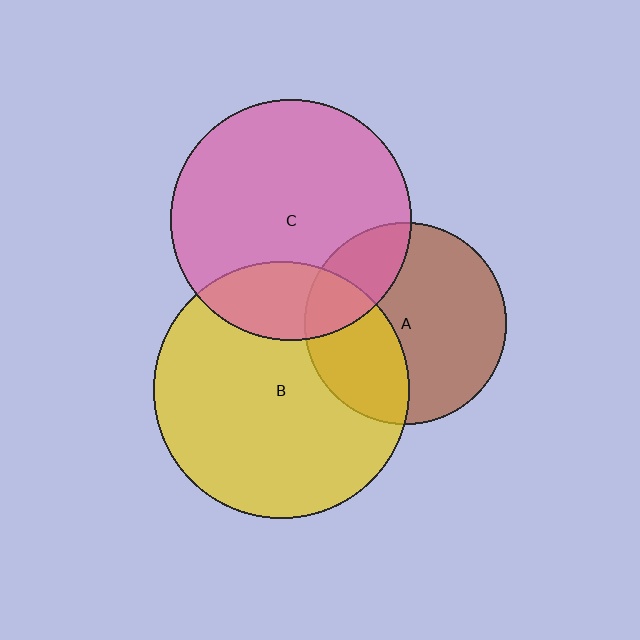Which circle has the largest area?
Circle B (yellow).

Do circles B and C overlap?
Yes.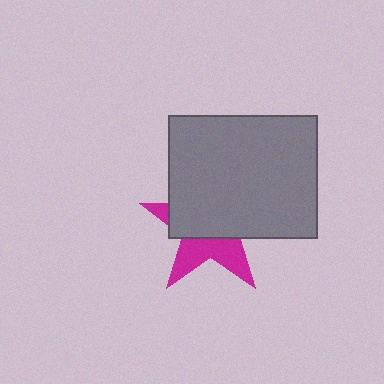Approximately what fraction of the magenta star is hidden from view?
Roughly 61% of the magenta star is hidden behind the gray rectangle.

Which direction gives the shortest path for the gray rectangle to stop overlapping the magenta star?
Moving up gives the shortest separation.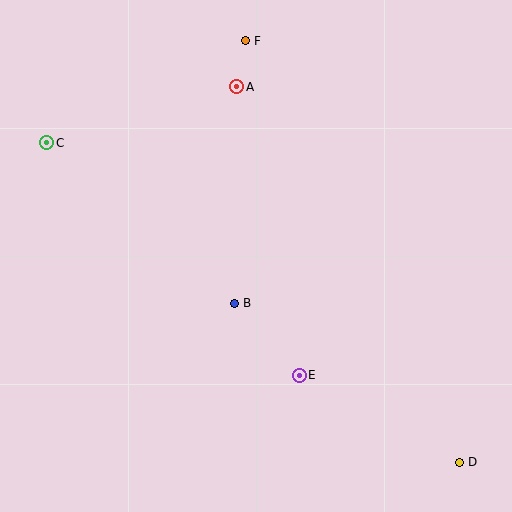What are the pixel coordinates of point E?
Point E is at (299, 375).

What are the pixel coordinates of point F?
Point F is at (245, 41).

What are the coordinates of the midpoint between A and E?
The midpoint between A and E is at (268, 231).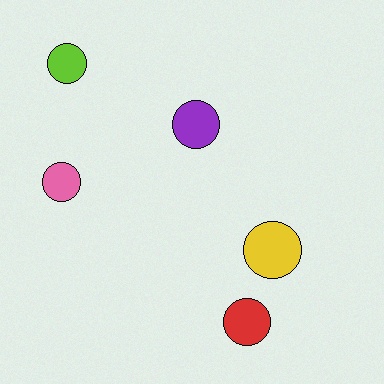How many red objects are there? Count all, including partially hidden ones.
There is 1 red object.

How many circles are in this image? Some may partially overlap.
There are 5 circles.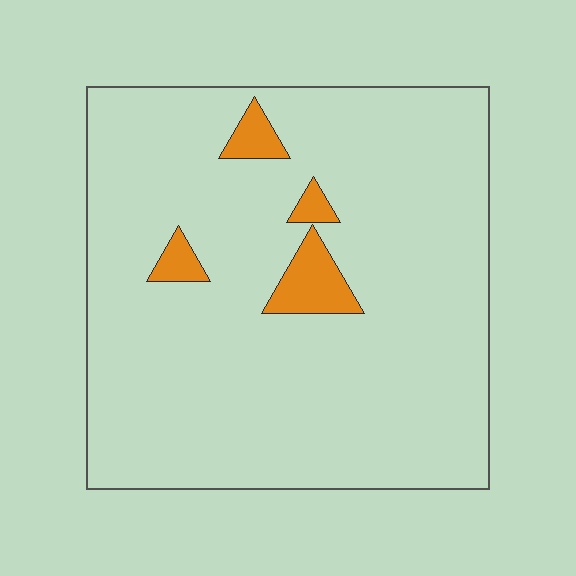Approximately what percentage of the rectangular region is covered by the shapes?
Approximately 5%.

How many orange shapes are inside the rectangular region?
4.